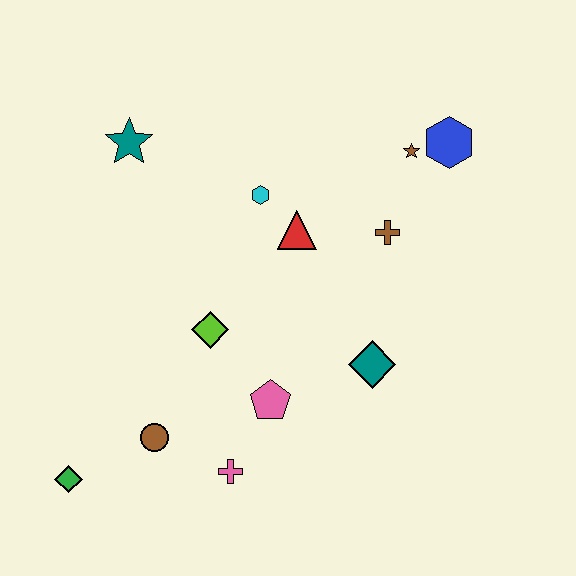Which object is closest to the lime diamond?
The pink pentagon is closest to the lime diamond.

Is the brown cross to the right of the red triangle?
Yes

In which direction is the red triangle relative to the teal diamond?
The red triangle is above the teal diamond.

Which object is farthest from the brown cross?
The green diamond is farthest from the brown cross.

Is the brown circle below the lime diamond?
Yes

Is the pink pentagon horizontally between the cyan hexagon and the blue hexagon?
Yes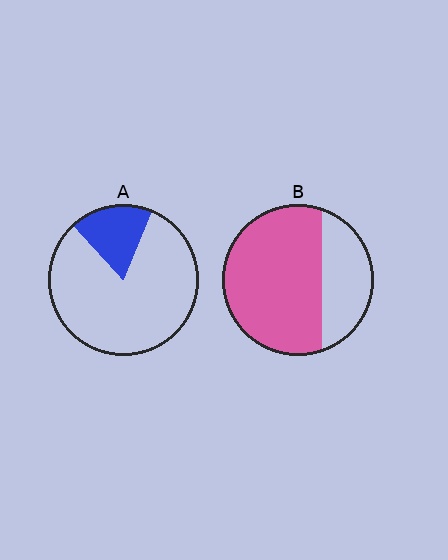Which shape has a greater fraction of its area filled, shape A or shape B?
Shape B.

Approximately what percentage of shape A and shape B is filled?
A is approximately 20% and B is approximately 70%.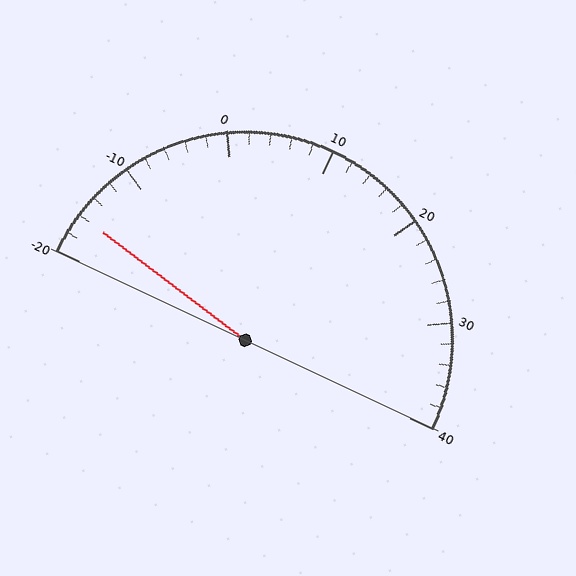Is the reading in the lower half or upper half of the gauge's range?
The reading is in the lower half of the range (-20 to 40).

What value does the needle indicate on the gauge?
The needle indicates approximately -16.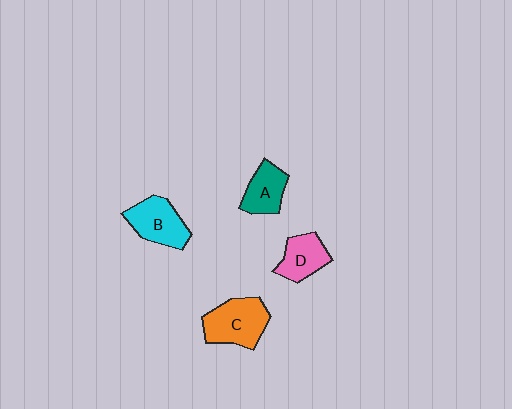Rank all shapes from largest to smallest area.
From largest to smallest: C (orange), B (cyan), D (pink), A (teal).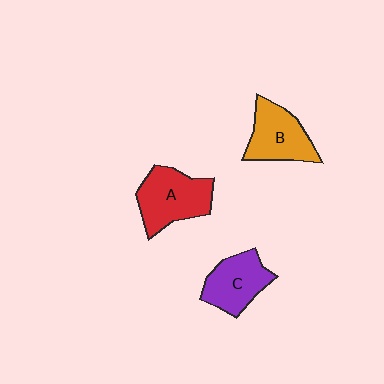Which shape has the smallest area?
Shape C (purple).